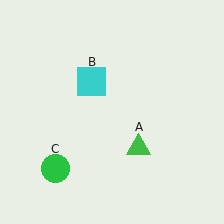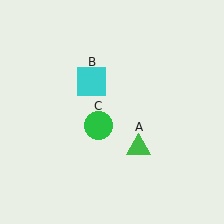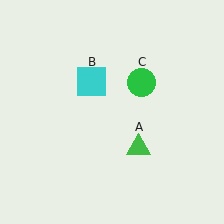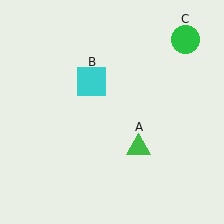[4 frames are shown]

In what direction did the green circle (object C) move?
The green circle (object C) moved up and to the right.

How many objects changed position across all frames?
1 object changed position: green circle (object C).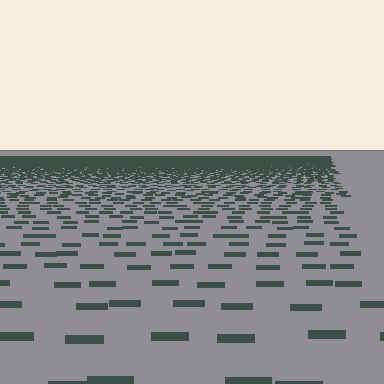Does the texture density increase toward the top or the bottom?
Density increases toward the top.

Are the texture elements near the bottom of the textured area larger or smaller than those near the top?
Larger. Near the bottom, elements are closer to the viewer and appear at a bigger on-screen size.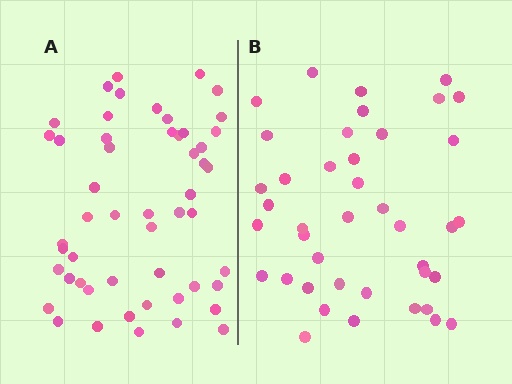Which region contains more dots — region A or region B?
Region A (the left region) has more dots.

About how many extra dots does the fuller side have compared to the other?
Region A has roughly 12 or so more dots than region B.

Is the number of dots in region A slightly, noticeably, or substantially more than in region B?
Region A has noticeably more, but not dramatically so. The ratio is roughly 1.3 to 1.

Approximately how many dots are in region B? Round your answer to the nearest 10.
About 40 dots. (The exact count is 41, which rounds to 40.)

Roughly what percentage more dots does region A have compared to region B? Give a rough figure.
About 25% more.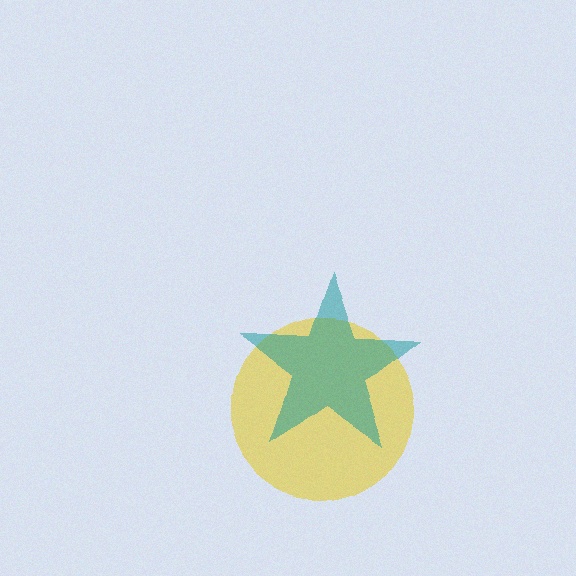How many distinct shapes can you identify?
There are 2 distinct shapes: a yellow circle, a teal star.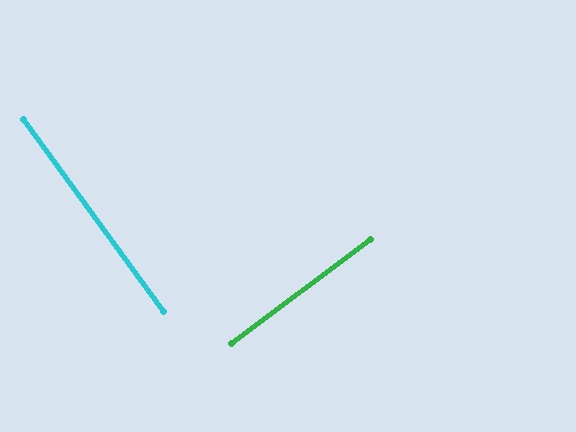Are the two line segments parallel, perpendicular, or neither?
Perpendicular — they meet at approximately 89°.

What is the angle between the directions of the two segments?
Approximately 89 degrees.